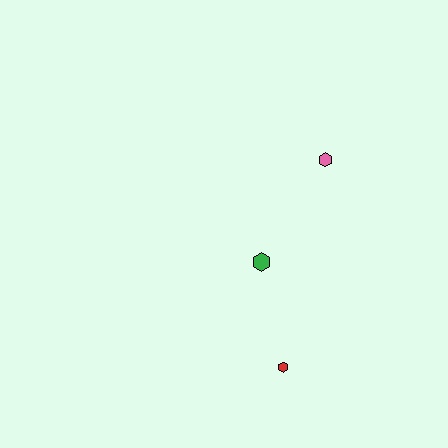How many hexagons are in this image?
There are 3 hexagons.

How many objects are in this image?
There are 3 objects.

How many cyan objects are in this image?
There are no cyan objects.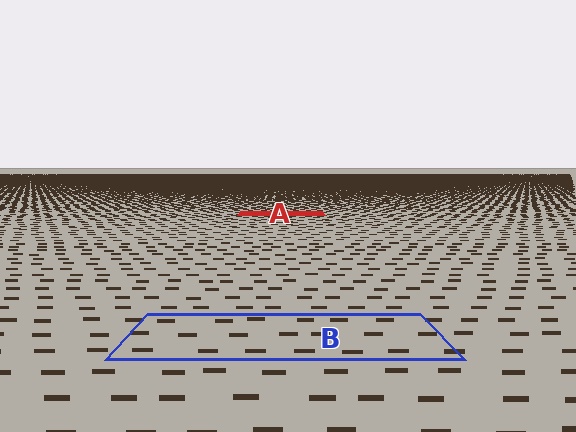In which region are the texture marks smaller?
The texture marks are smaller in region A, because it is farther away.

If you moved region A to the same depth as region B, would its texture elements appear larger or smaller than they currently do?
They would appear larger. At a closer depth, the same texture elements are projected at a bigger on-screen size.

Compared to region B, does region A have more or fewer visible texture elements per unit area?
Region A has more texture elements per unit area — they are packed more densely because it is farther away.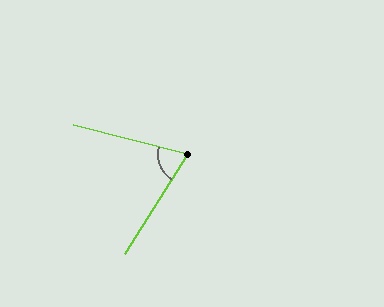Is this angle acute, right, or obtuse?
It is acute.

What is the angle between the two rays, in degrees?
Approximately 72 degrees.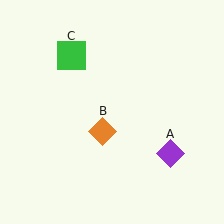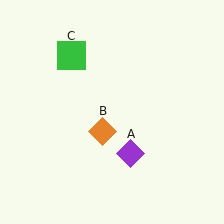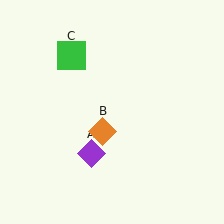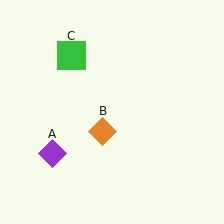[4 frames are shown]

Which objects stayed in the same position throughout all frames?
Orange diamond (object B) and green square (object C) remained stationary.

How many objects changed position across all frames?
1 object changed position: purple diamond (object A).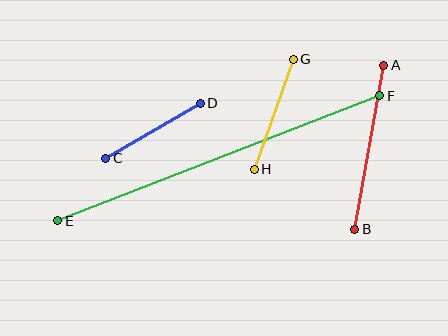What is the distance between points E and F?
The distance is approximately 345 pixels.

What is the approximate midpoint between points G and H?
The midpoint is at approximately (274, 114) pixels.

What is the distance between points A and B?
The distance is approximately 166 pixels.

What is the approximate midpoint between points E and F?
The midpoint is at approximately (219, 158) pixels.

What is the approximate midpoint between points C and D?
The midpoint is at approximately (153, 131) pixels.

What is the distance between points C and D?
The distance is approximately 110 pixels.